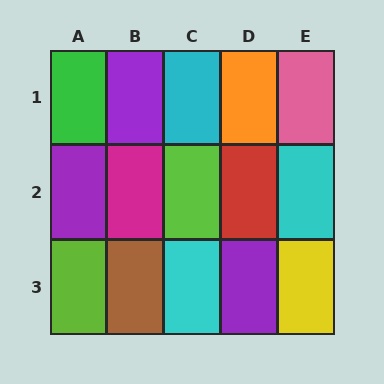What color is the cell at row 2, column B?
Magenta.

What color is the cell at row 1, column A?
Green.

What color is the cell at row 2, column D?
Red.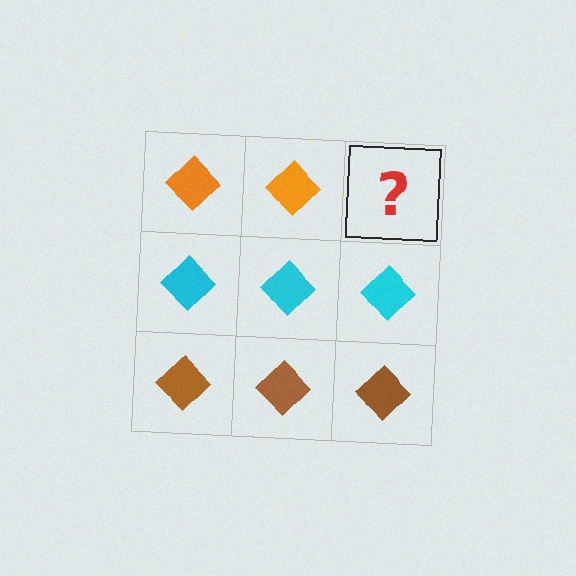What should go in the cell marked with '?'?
The missing cell should contain an orange diamond.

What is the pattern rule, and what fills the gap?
The rule is that each row has a consistent color. The gap should be filled with an orange diamond.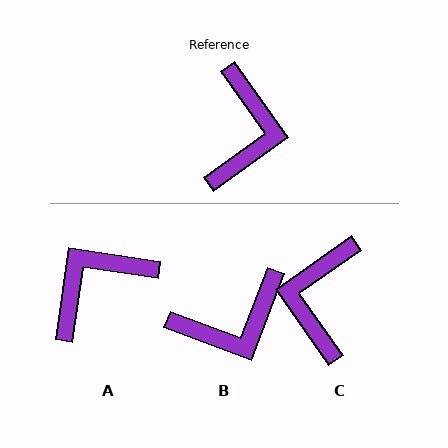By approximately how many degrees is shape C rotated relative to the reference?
Approximately 180 degrees counter-clockwise.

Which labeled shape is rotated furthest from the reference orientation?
C, about 180 degrees away.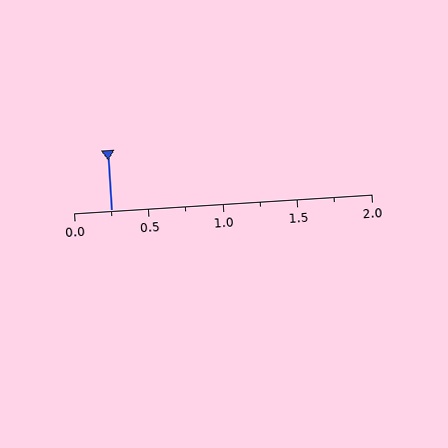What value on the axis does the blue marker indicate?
The marker indicates approximately 0.25.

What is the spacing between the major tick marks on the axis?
The major ticks are spaced 0.5 apart.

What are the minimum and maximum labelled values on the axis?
The axis runs from 0.0 to 2.0.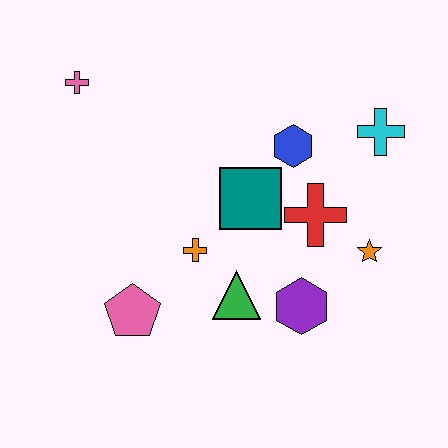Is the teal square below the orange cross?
No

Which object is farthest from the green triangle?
The pink cross is farthest from the green triangle.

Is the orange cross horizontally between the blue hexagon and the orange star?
No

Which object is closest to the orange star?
The red cross is closest to the orange star.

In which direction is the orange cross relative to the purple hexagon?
The orange cross is to the left of the purple hexagon.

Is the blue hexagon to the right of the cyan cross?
No